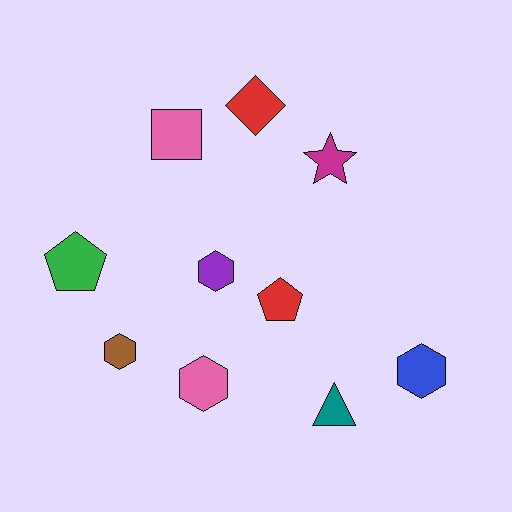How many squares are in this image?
There is 1 square.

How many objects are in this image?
There are 10 objects.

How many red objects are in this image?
There are 2 red objects.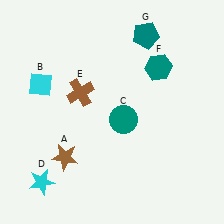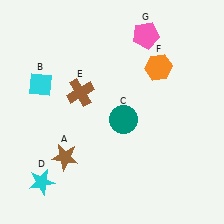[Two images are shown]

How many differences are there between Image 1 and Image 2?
There are 2 differences between the two images.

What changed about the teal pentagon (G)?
In Image 1, G is teal. In Image 2, it changed to pink.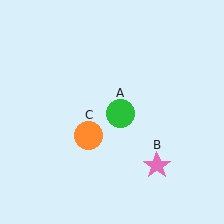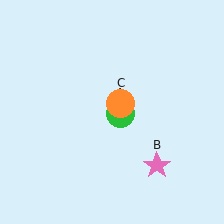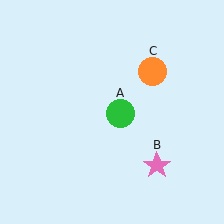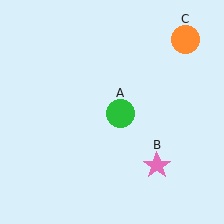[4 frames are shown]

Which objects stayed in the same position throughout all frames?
Green circle (object A) and pink star (object B) remained stationary.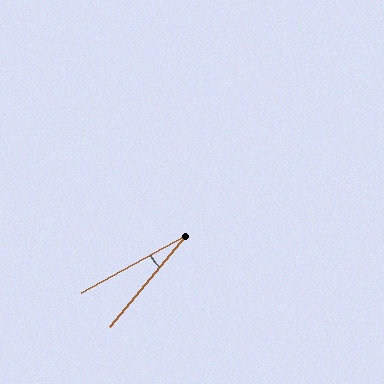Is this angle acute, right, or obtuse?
It is acute.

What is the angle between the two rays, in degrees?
Approximately 21 degrees.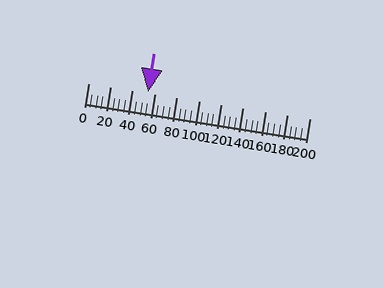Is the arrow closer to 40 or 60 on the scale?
The arrow is closer to 60.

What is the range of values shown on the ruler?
The ruler shows values from 0 to 200.